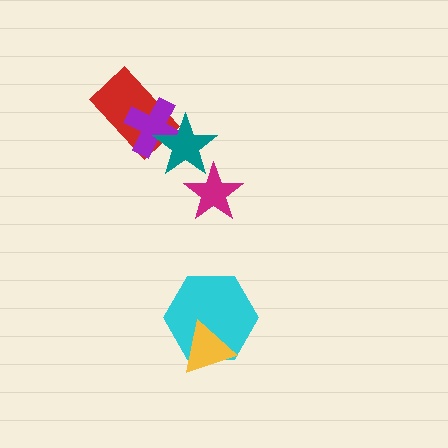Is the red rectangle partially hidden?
Yes, it is partially covered by another shape.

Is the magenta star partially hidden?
No, no other shape covers it.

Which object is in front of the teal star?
The magenta star is in front of the teal star.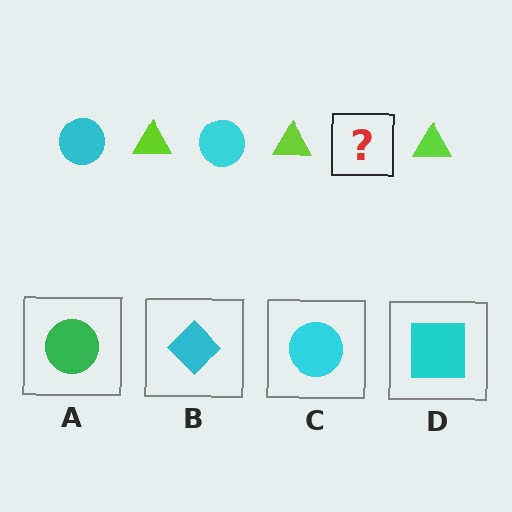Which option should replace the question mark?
Option C.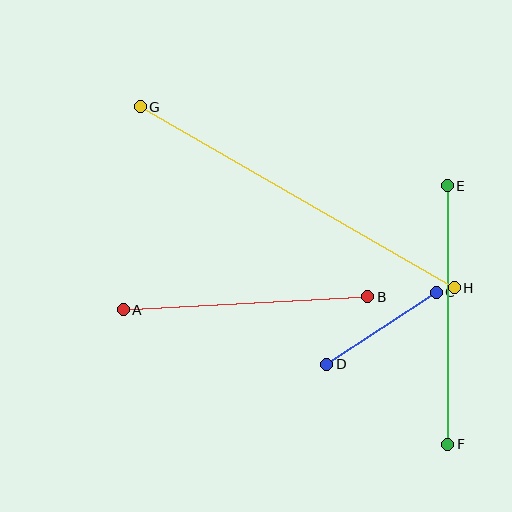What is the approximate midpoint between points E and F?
The midpoint is at approximately (448, 315) pixels.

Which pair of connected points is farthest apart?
Points G and H are farthest apart.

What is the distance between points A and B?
The distance is approximately 245 pixels.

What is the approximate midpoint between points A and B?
The midpoint is at approximately (245, 303) pixels.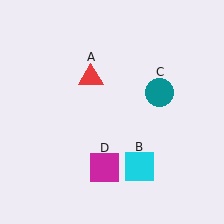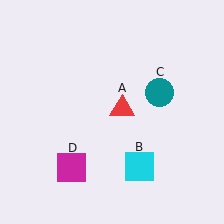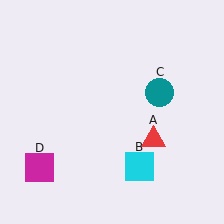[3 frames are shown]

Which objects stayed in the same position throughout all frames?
Cyan square (object B) and teal circle (object C) remained stationary.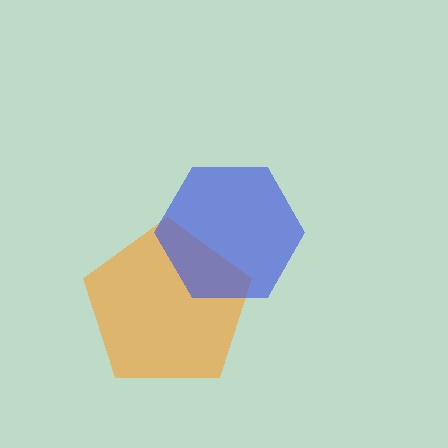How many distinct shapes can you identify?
There are 2 distinct shapes: an orange pentagon, a blue hexagon.